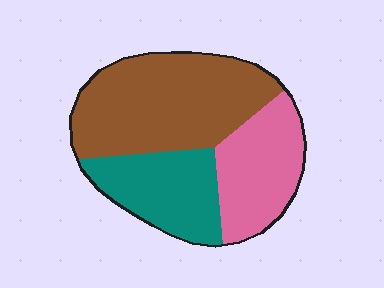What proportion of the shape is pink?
Pink takes up about one quarter (1/4) of the shape.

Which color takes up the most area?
Brown, at roughly 45%.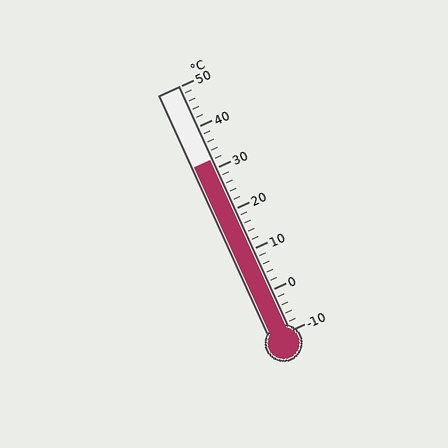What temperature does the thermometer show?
The thermometer shows approximately 32°C.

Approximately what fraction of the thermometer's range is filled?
The thermometer is filled to approximately 70% of its range.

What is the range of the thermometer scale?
The thermometer scale ranges from -10°C to 50°C.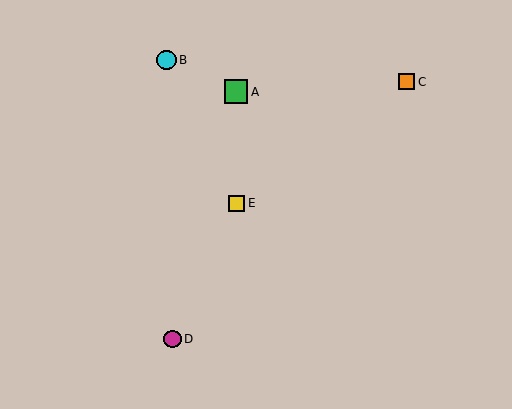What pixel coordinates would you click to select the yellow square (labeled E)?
Click at (236, 203) to select the yellow square E.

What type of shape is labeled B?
Shape B is a cyan circle.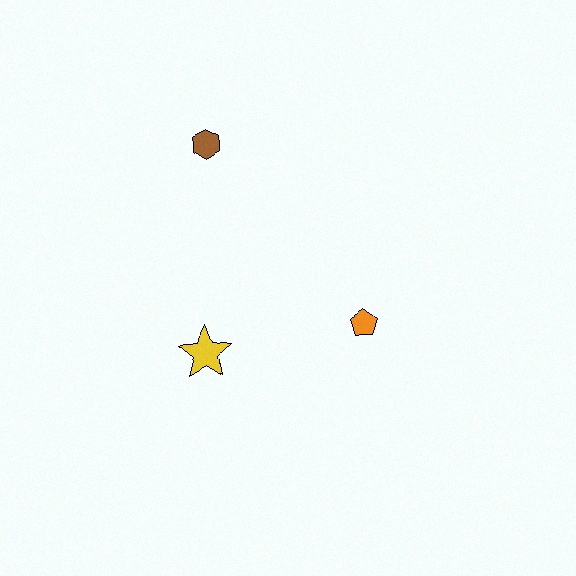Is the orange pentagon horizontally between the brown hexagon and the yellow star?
No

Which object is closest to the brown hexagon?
The yellow star is closest to the brown hexagon.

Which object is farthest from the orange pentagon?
The brown hexagon is farthest from the orange pentagon.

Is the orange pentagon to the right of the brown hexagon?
Yes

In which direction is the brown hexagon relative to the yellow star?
The brown hexagon is above the yellow star.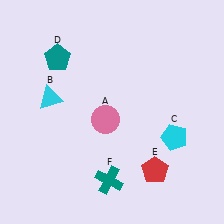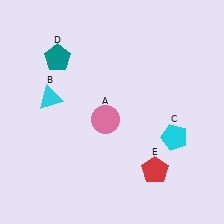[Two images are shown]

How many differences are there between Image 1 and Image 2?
There is 1 difference between the two images.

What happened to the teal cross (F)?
The teal cross (F) was removed in Image 2. It was in the bottom-left area of Image 1.